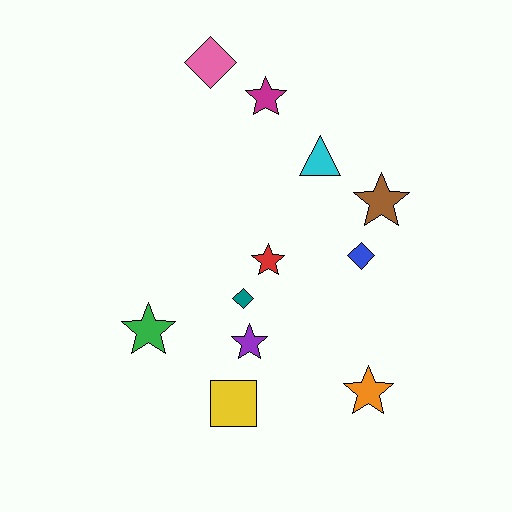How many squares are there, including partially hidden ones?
There is 1 square.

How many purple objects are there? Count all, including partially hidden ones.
There is 1 purple object.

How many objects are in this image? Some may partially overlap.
There are 11 objects.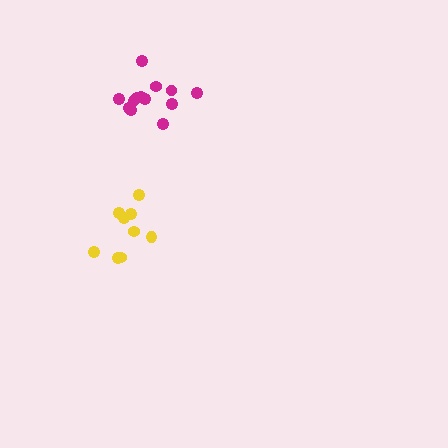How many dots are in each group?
Group 1: 9 dots, Group 2: 13 dots (22 total).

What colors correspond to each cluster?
The clusters are colored: yellow, magenta.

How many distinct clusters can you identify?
There are 2 distinct clusters.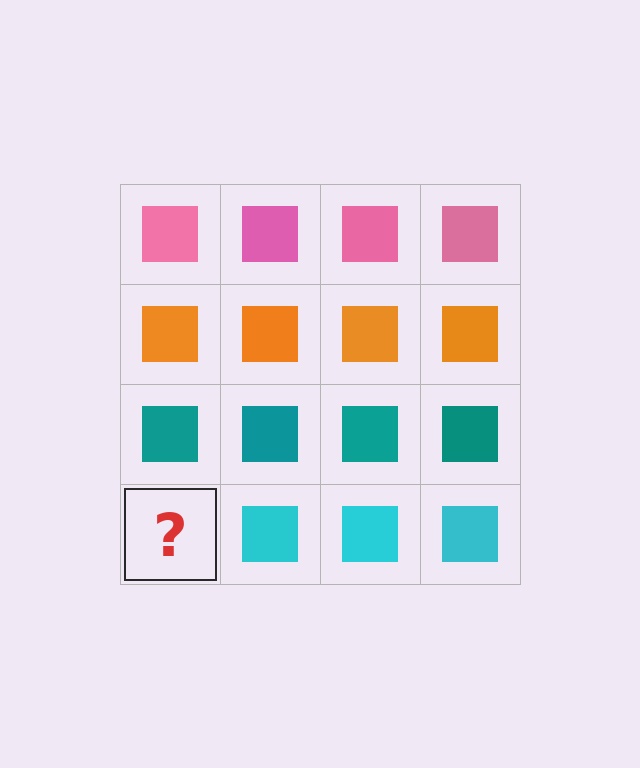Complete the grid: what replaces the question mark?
The question mark should be replaced with a cyan square.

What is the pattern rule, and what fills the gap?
The rule is that each row has a consistent color. The gap should be filled with a cyan square.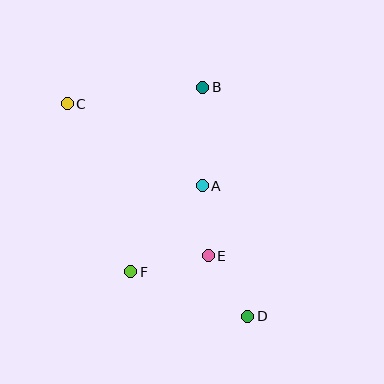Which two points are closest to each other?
Points A and E are closest to each other.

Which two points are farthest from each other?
Points C and D are farthest from each other.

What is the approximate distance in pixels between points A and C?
The distance between A and C is approximately 158 pixels.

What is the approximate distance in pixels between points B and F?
The distance between B and F is approximately 198 pixels.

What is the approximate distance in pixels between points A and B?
The distance between A and B is approximately 98 pixels.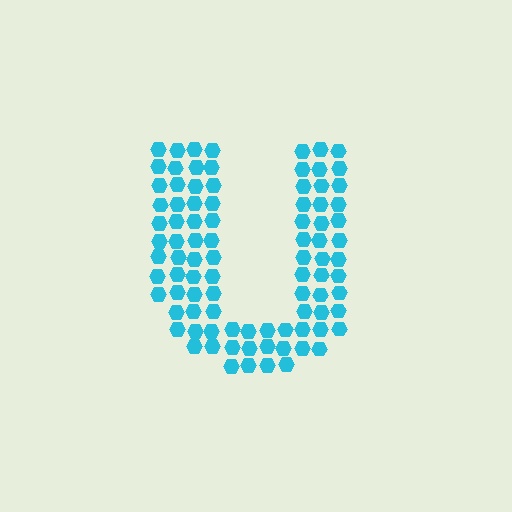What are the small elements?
The small elements are hexagons.